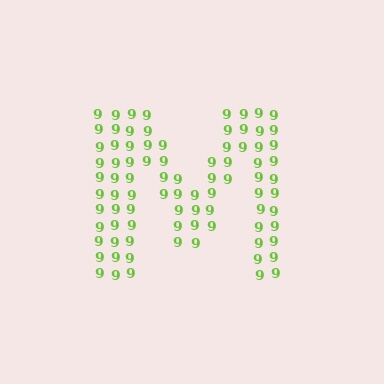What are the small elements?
The small elements are digit 9's.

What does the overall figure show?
The overall figure shows the letter M.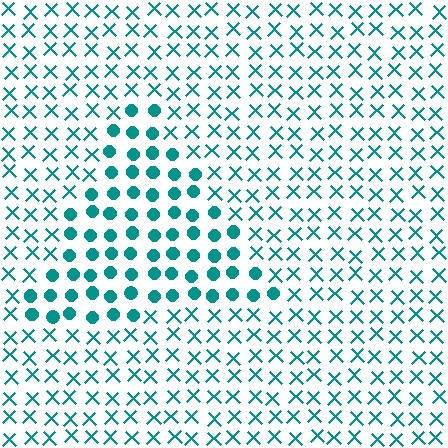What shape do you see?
I see a triangle.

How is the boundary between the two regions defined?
The boundary is defined by a change in element shape: circles inside vs. X marks outside. All elements share the same color and spacing.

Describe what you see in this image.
The image is filled with small teal elements arranged in a uniform grid. A triangle-shaped region contains circles, while the surrounding area contains X marks. The boundary is defined purely by the change in element shape.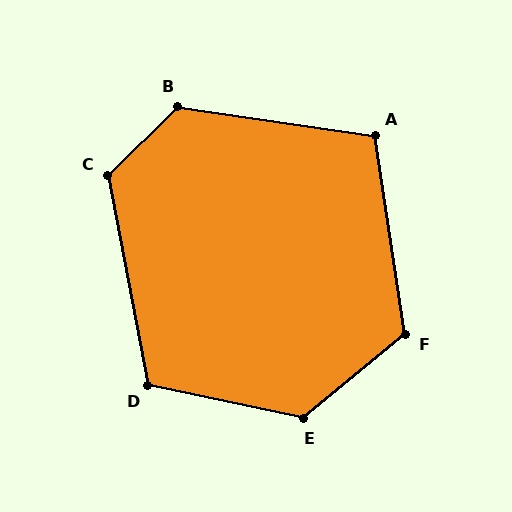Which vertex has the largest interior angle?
E, at approximately 129 degrees.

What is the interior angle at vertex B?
Approximately 127 degrees (obtuse).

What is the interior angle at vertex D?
Approximately 113 degrees (obtuse).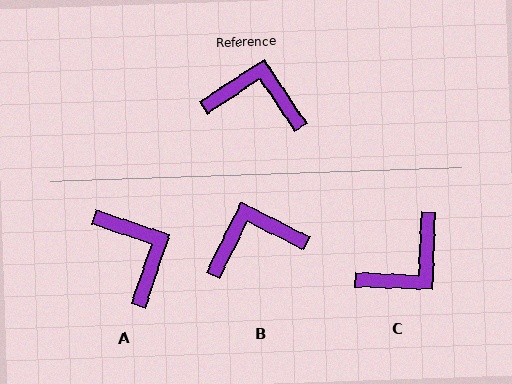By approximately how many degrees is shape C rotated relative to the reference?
Approximately 126 degrees clockwise.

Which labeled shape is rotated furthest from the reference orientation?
C, about 126 degrees away.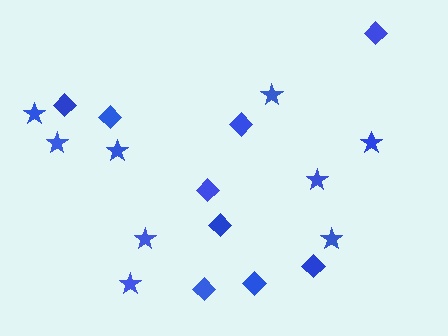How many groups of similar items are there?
There are 2 groups: one group of diamonds (9) and one group of stars (9).